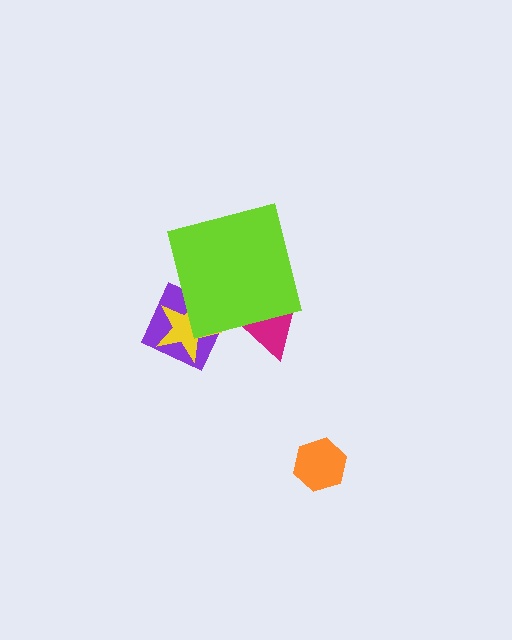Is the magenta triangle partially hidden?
Yes, the magenta triangle is partially hidden behind the lime square.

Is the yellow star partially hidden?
Yes, the yellow star is partially hidden behind the lime square.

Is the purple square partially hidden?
Yes, the purple square is partially hidden behind the lime square.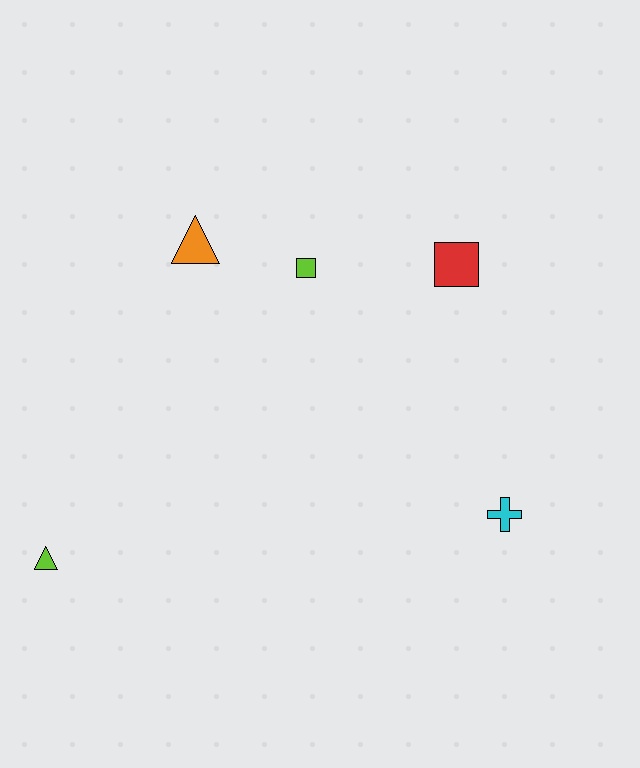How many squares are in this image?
There are 2 squares.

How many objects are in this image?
There are 5 objects.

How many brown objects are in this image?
There are no brown objects.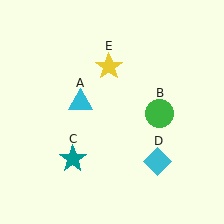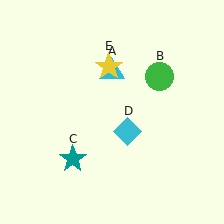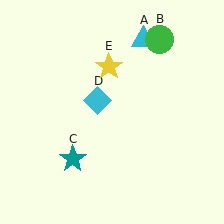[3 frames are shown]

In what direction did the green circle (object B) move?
The green circle (object B) moved up.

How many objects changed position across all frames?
3 objects changed position: cyan triangle (object A), green circle (object B), cyan diamond (object D).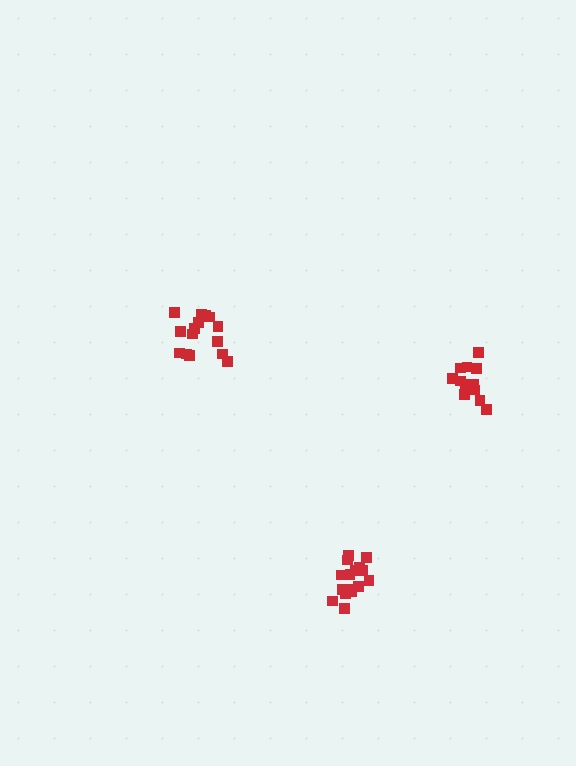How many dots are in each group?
Group 1: 17 dots, Group 2: 16 dots, Group 3: 12 dots (45 total).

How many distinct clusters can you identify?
There are 3 distinct clusters.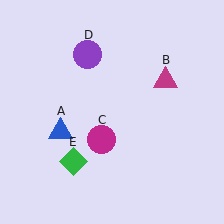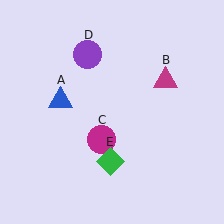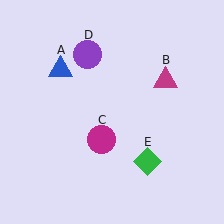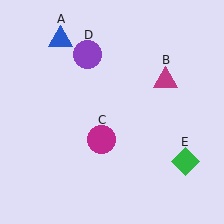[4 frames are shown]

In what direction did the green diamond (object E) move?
The green diamond (object E) moved right.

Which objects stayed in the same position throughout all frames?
Magenta triangle (object B) and magenta circle (object C) and purple circle (object D) remained stationary.